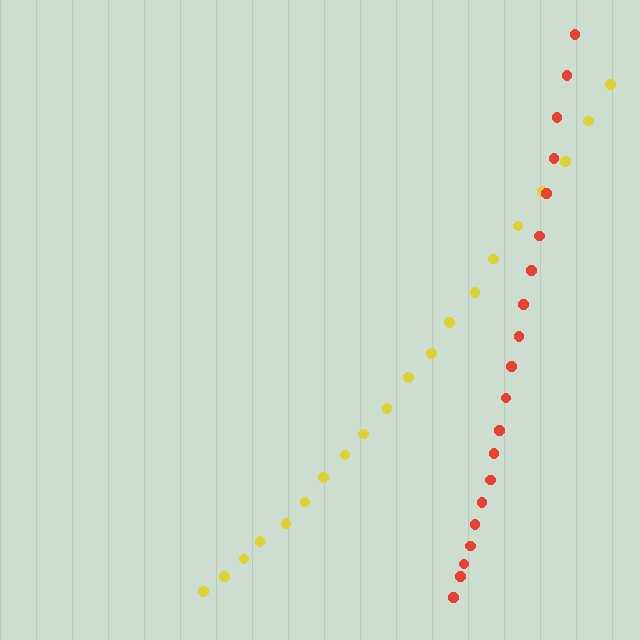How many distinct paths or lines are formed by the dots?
There are 2 distinct paths.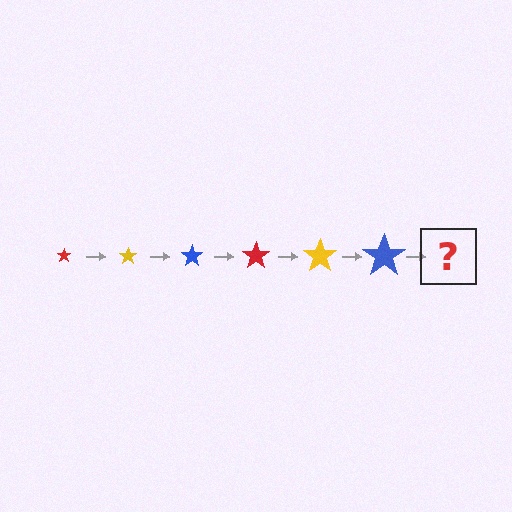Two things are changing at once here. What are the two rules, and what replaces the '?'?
The two rules are that the star grows larger each step and the color cycles through red, yellow, and blue. The '?' should be a red star, larger than the previous one.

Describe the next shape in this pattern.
It should be a red star, larger than the previous one.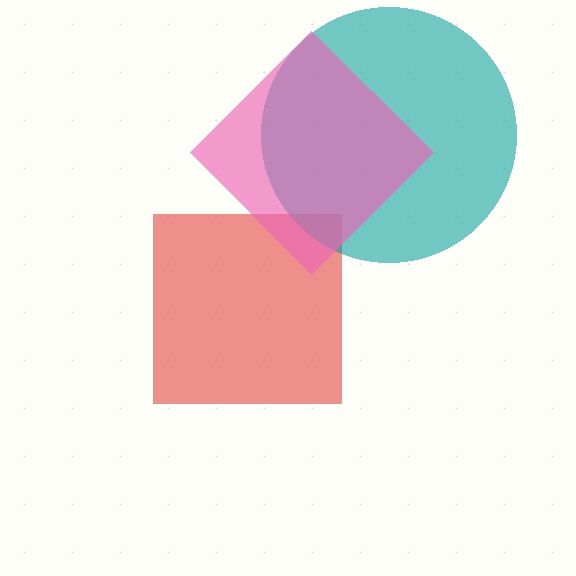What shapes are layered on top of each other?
The layered shapes are: a red square, a teal circle, a pink diamond.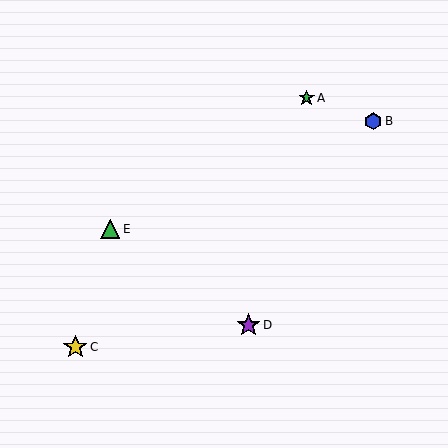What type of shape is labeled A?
Shape A is a green star.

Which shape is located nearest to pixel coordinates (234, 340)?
The purple star (labeled D) at (248, 325) is nearest to that location.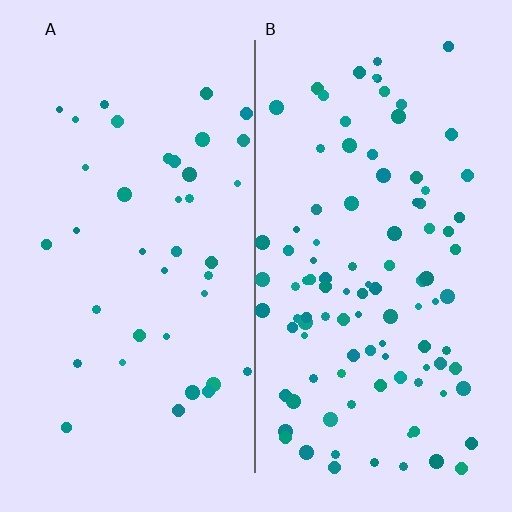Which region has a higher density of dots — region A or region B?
B (the right).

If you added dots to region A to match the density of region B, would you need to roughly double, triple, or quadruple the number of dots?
Approximately triple.